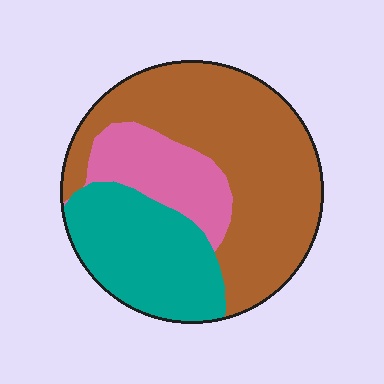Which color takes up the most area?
Brown, at roughly 55%.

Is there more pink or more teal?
Teal.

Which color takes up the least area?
Pink, at roughly 15%.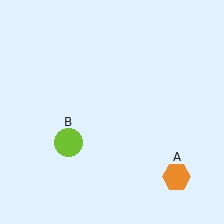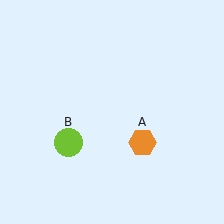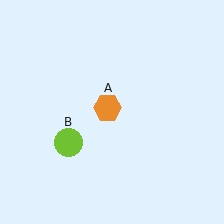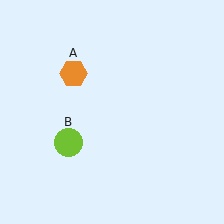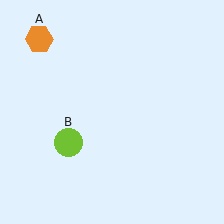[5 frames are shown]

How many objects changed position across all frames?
1 object changed position: orange hexagon (object A).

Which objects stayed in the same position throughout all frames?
Lime circle (object B) remained stationary.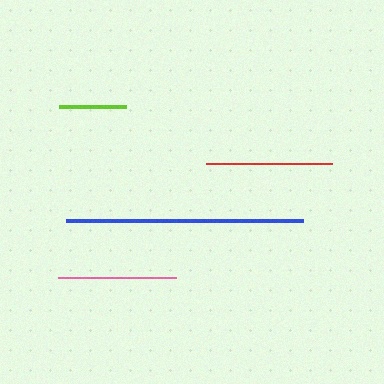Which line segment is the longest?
The blue line is the longest at approximately 237 pixels.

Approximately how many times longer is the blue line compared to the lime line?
The blue line is approximately 3.6 times the length of the lime line.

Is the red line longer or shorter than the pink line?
The red line is longer than the pink line.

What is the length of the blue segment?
The blue segment is approximately 237 pixels long.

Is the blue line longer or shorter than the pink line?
The blue line is longer than the pink line.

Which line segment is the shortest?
The lime line is the shortest at approximately 67 pixels.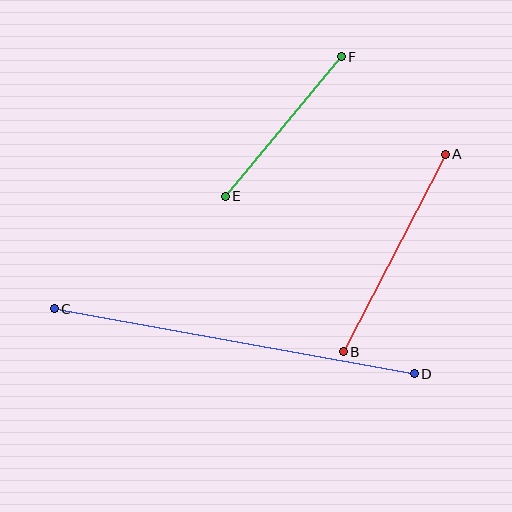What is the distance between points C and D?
The distance is approximately 366 pixels.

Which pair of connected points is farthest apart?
Points C and D are farthest apart.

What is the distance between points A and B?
The distance is approximately 222 pixels.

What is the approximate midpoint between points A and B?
The midpoint is at approximately (394, 253) pixels.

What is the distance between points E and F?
The distance is approximately 181 pixels.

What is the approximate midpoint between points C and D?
The midpoint is at approximately (234, 341) pixels.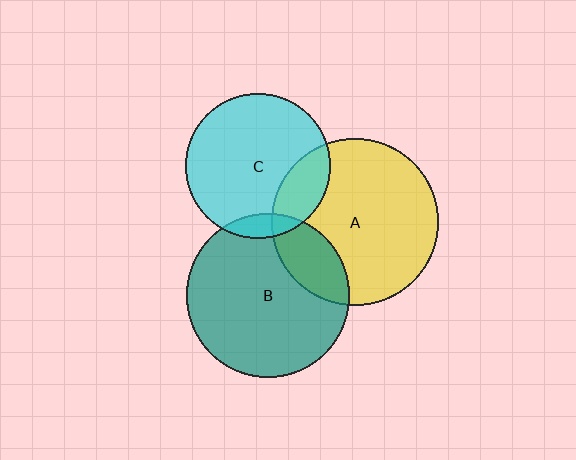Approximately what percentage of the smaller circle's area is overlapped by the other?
Approximately 20%.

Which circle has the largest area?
Circle A (yellow).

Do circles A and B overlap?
Yes.